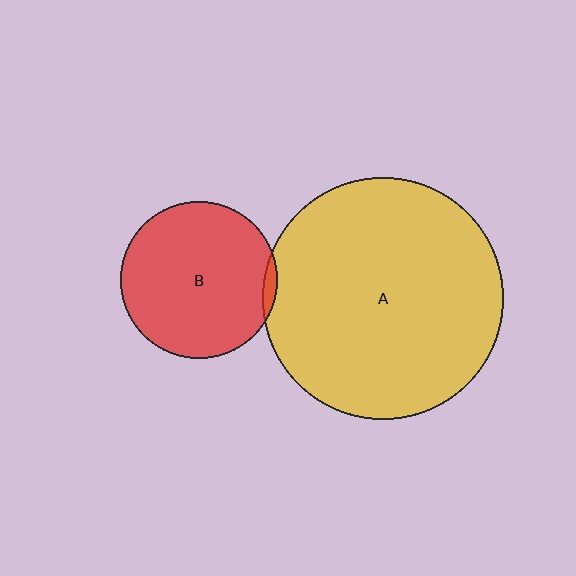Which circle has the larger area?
Circle A (yellow).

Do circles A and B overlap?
Yes.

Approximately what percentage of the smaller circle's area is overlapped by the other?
Approximately 5%.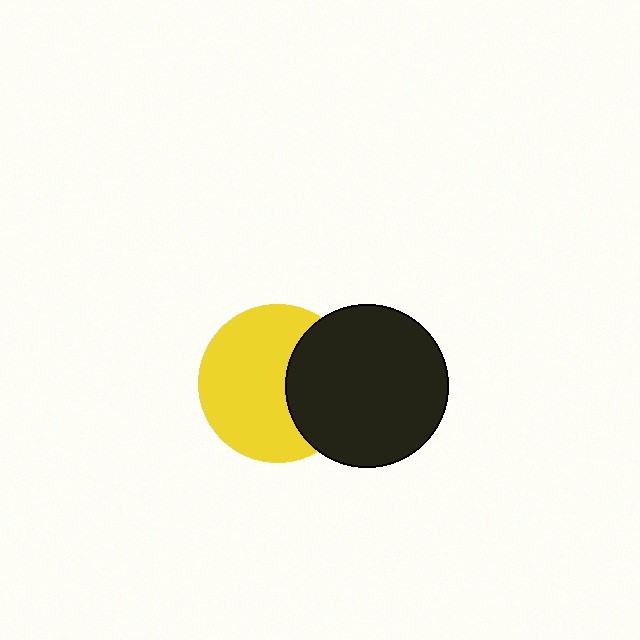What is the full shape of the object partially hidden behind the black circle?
The partially hidden object is a yellow circle.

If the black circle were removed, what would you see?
You would see the complete yellow circle.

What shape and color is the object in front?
The object in front is a black circle.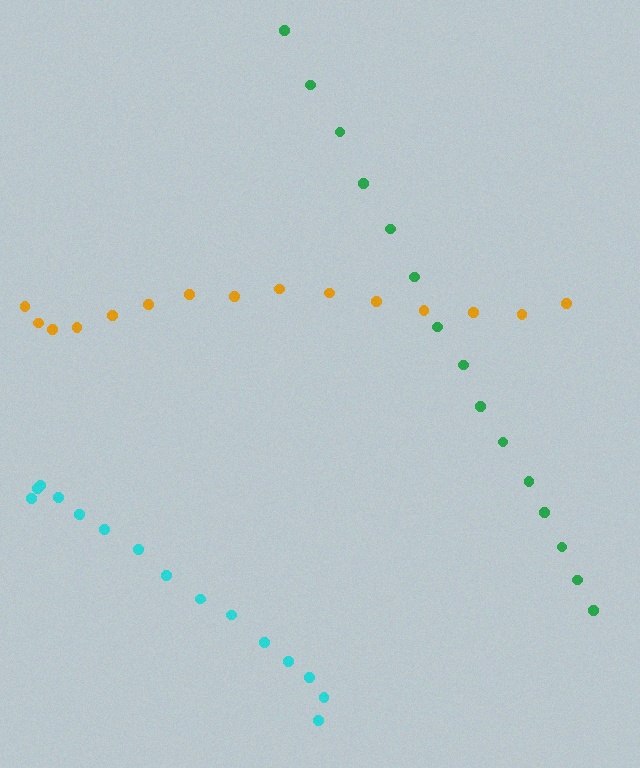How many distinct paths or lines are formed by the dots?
There are 3 distinct paths.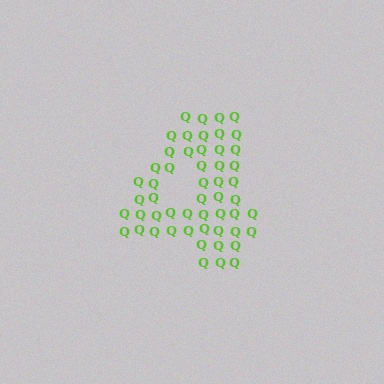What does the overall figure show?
The overall figure shows the digit 4.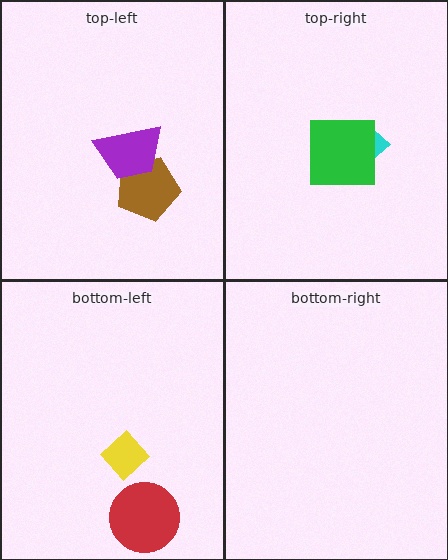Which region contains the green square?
The top-right region.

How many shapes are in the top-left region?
2.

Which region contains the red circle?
The bottom-left region.